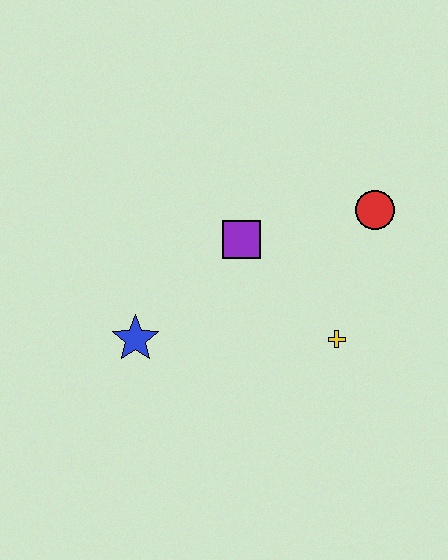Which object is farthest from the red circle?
The blue star is farthest from the red circle.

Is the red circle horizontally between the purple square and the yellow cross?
No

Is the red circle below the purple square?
No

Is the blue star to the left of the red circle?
Yes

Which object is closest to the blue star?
The purple square is closest to the blue star.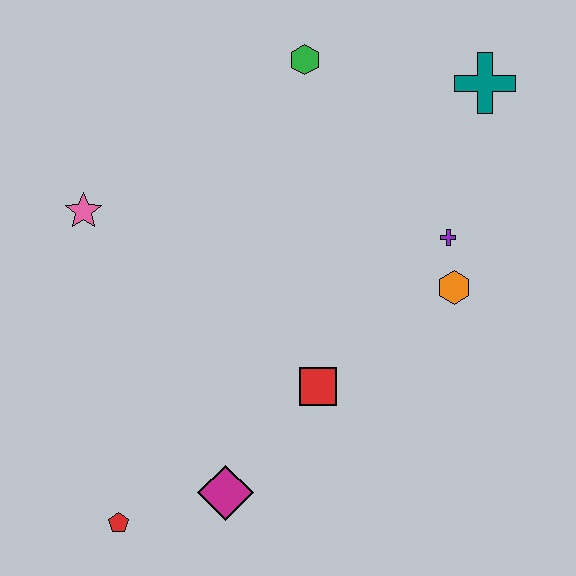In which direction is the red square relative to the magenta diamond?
The red square is above the magenta diamond.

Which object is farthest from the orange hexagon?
The red pentagon is farthest from the orange hexagon.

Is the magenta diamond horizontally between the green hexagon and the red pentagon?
Yes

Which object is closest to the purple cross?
The orange hexagon is closest to the purple cross.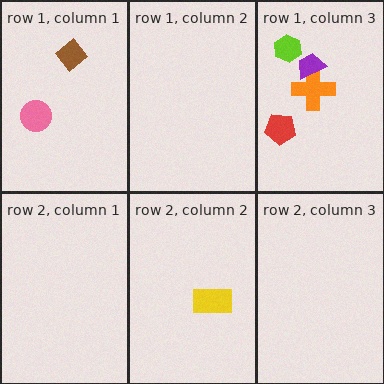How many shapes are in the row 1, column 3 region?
4.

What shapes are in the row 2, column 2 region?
The yellow rectangle.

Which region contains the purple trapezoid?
The row 1, column 3 region.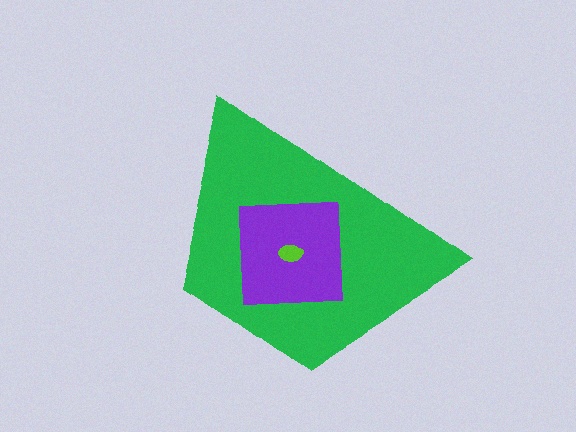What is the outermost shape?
The green trapezoid.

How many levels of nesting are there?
3.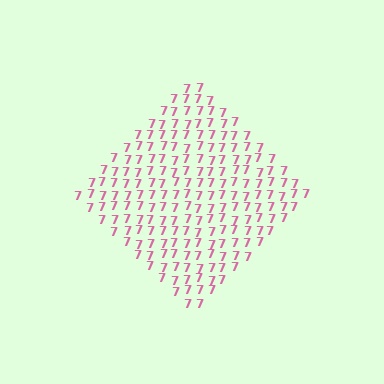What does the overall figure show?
The overall figure shows a diamond.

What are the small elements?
The small elements are digit 7's.